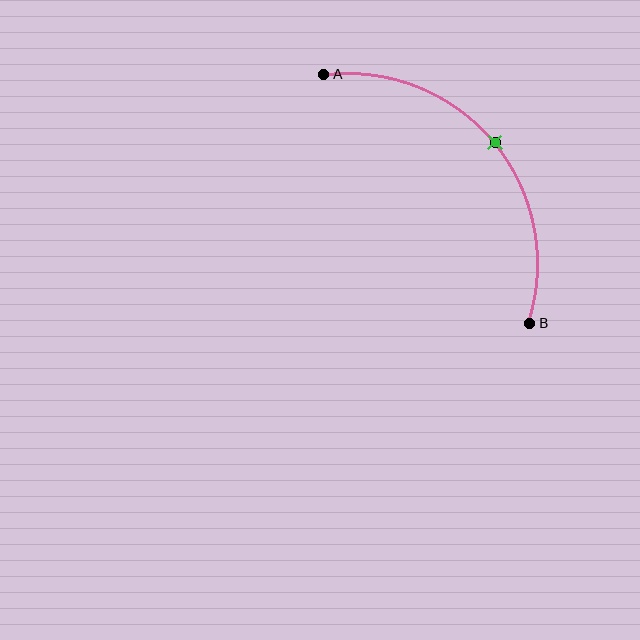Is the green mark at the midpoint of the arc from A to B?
Yes. The green mark lies on the arc at equal arc-length from both A and B — it is the arc midpoint.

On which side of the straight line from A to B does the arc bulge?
The arc bulges above and to the right of the straight line connecting A and B.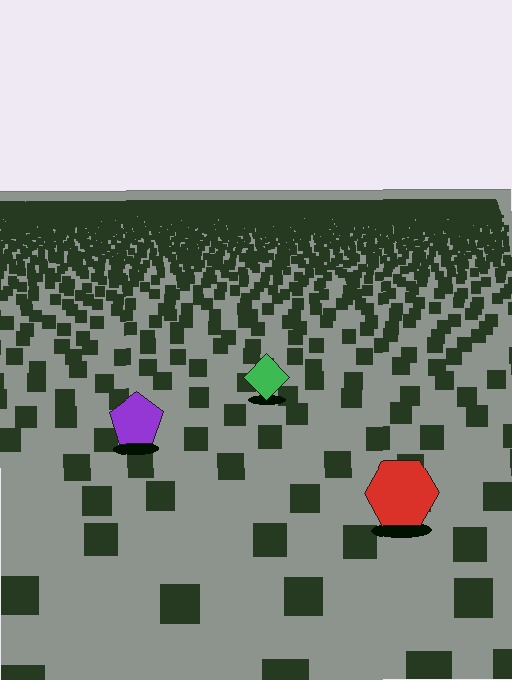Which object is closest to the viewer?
The red hexagon is closest. The texture marks near it are larger and more spread out.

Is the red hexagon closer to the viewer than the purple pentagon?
Yes. The red hexagon is closer — you can tell from the texture gradient: the ground texture is coarser near it.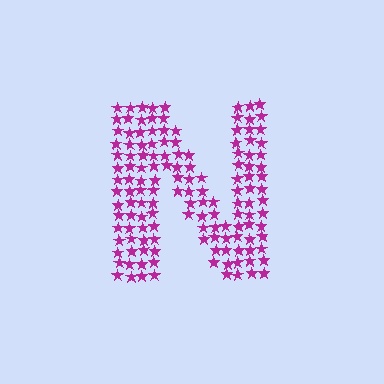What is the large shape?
The large shape is the letter N.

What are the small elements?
The small elements are stars.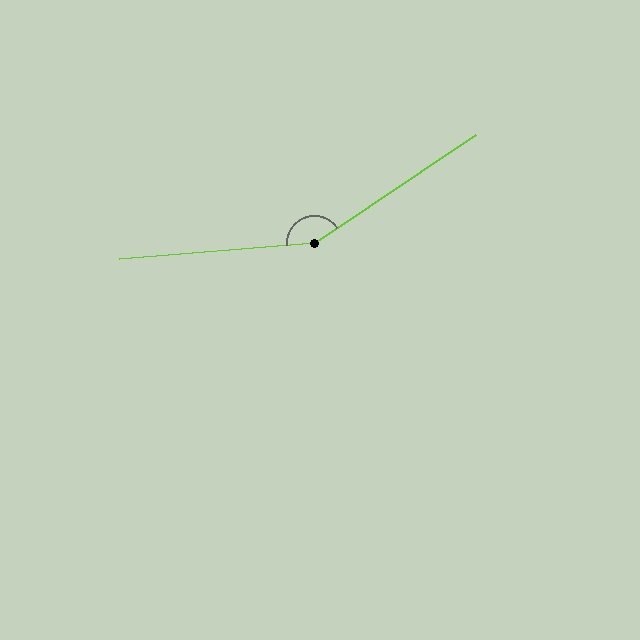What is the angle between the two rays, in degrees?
Approximately 151 degrees.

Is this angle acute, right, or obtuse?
It is obtuse.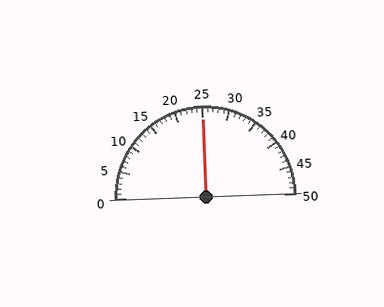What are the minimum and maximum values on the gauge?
The gauge ranges from 0 to 50.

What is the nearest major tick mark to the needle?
The nearest major tick mark is 25.